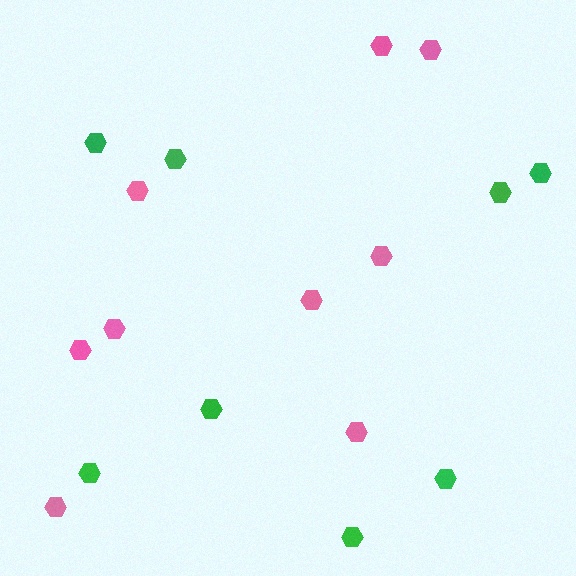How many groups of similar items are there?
There are 2 groups: one group of pink hexagons (9) and one group of green hexagons (8).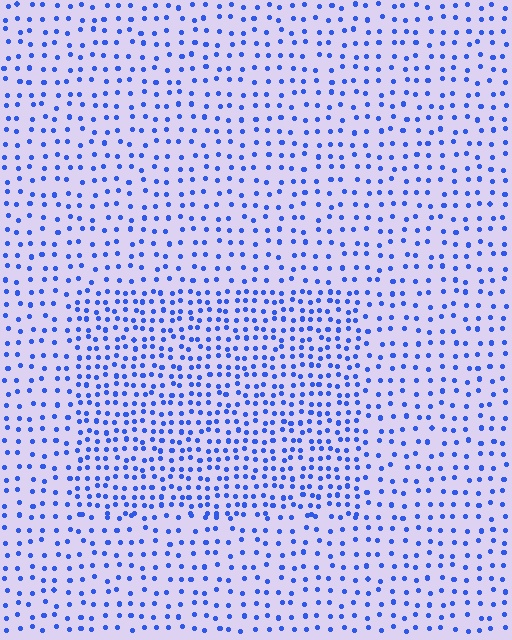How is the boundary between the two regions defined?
The boundary is defined by a change in element density (approximately 1.8x ratio). All elements are the same color, size, and shape.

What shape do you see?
I see a rectangle.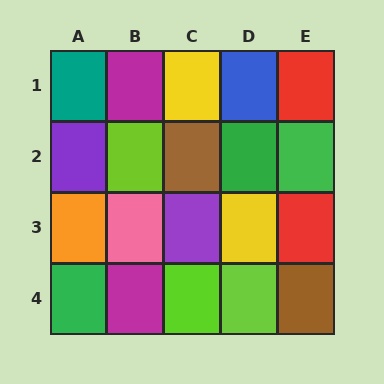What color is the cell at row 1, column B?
Magenta.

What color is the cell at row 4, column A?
Green.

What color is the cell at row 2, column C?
Brown.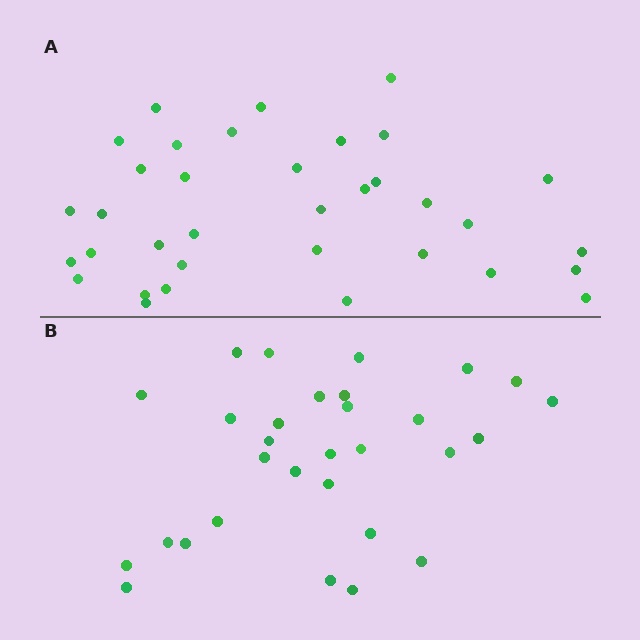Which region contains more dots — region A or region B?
Region A (the top region) has more dots.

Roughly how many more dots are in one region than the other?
Region A has about 5 more dots than region B.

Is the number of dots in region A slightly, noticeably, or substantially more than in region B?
Region A has only slightly more — the two regions are fairly close. The ratio is roughly 1.2 to 1.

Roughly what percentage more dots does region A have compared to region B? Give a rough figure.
About 15% more.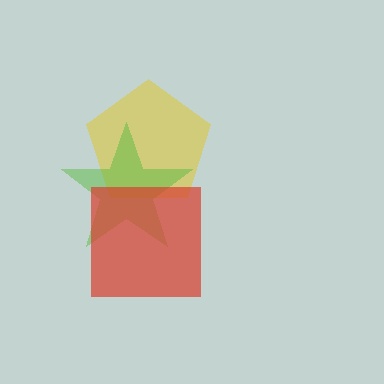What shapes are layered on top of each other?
The layered shapes are: a yellow pentagon, a lime star, a red square.